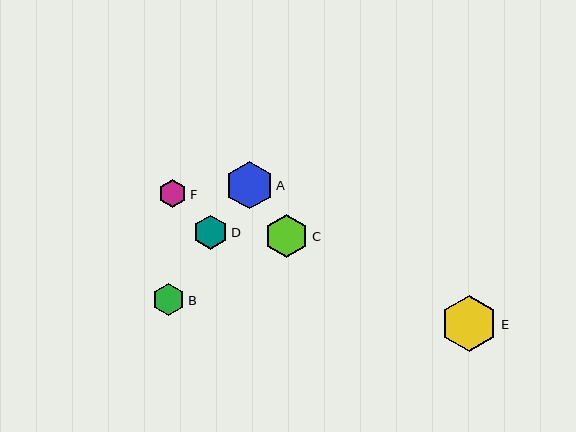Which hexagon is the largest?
Hexagon E is the largest with a size of approximately 56 pixels.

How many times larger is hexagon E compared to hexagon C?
Hexagon E is approximately 1.3 times the size of hexagon C.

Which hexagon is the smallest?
Hexagon F is the smallest with a size of approximately 28 pixels.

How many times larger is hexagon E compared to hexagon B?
Hexagon E is approximately 1.8 times the size of hexagon B.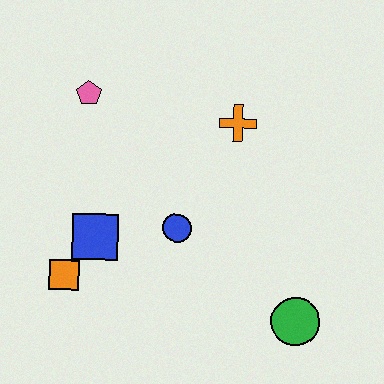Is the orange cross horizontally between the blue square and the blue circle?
No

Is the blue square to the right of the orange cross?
No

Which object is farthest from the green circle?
The pink pentagon is farthest from the green circle.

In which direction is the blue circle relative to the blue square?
The blue circle is to the right of the blue square.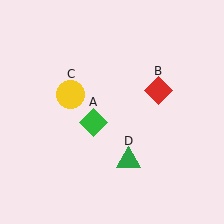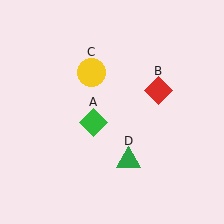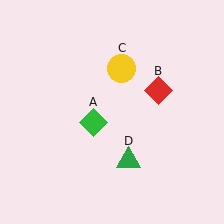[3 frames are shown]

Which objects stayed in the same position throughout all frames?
Green diamond (object A) and red diamond (object B) and green triangle (object D) remained stationary.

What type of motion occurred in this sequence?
The yellow circle (object C) rotated clockwise around the center of the scene.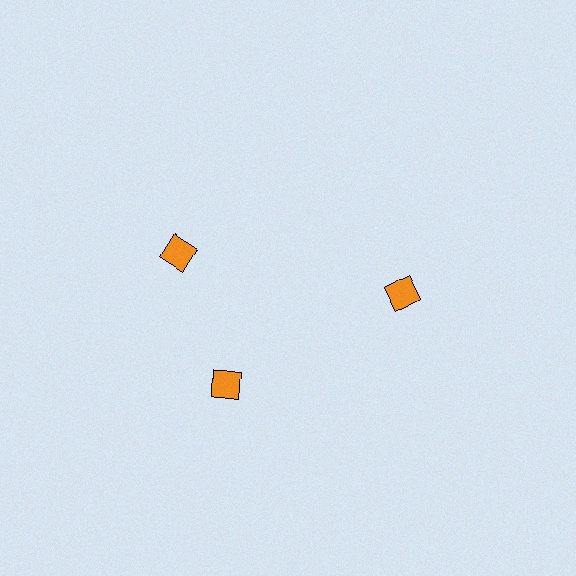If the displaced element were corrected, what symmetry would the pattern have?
It would have 3-fold rotational symmetry — the pattern would map onto itself every 120 degrees.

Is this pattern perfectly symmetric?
No. The 3 orange squares are arranged in a ring, but one element near the 11 o'clock position is rotated out of alignment along the ring, breaking the 3-fold rotational symmetry.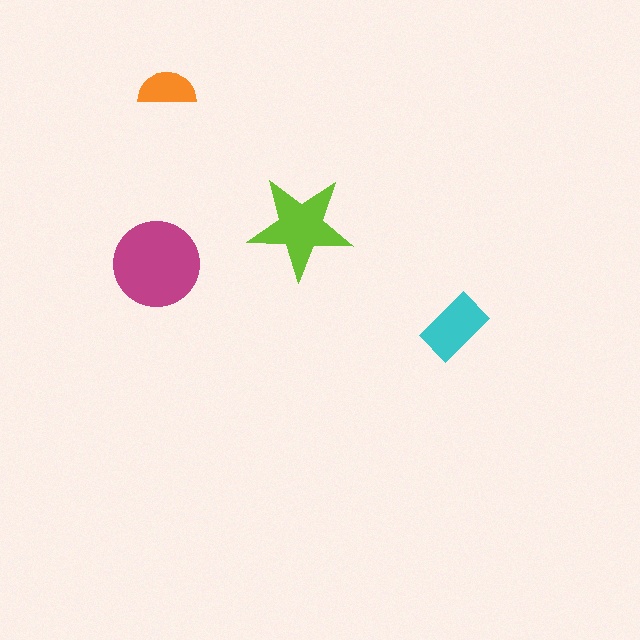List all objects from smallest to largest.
The orange semicircle, the cyan rectangle, the lime star, the magenta circle.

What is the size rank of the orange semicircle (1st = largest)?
4th.